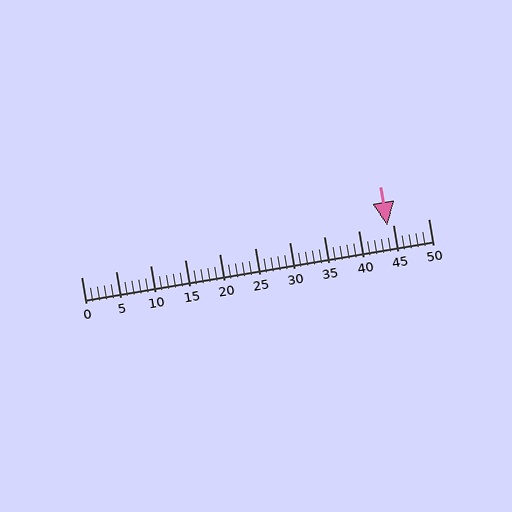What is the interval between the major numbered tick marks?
The major tick marks are spaced 5 units apart.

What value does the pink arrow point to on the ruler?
The pink arrow points to approximately 44.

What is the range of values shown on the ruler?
The ruler shows values from 0 to 50.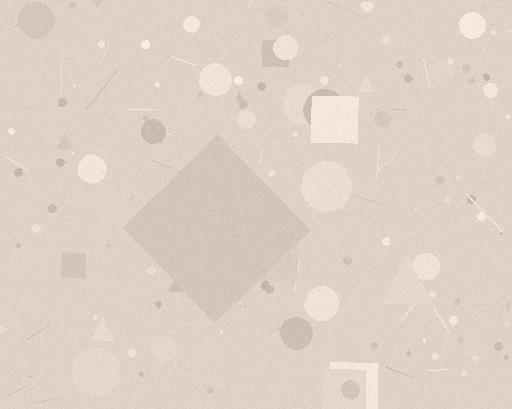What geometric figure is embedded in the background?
A diamond is embedded in the background.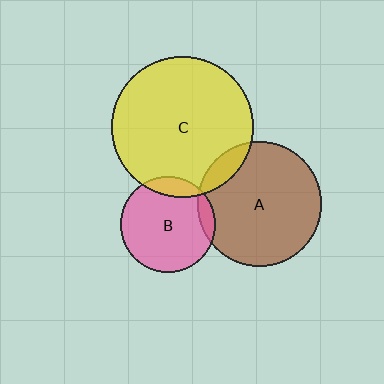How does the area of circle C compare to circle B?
Approximately 2.2 times.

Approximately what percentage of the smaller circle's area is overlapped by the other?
Approximately 10%.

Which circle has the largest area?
Circle C (yellow).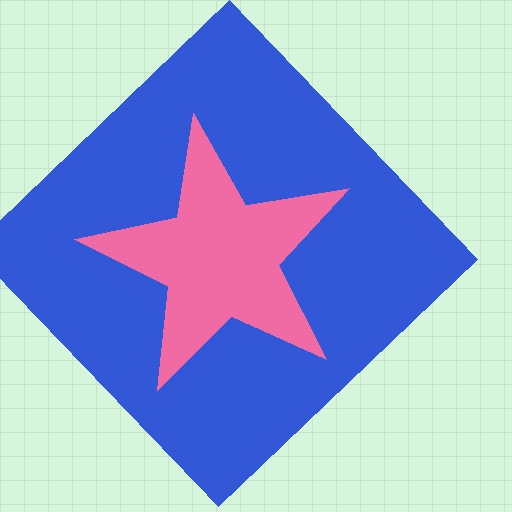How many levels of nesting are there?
2.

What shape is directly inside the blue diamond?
The pink star.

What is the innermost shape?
The pink star.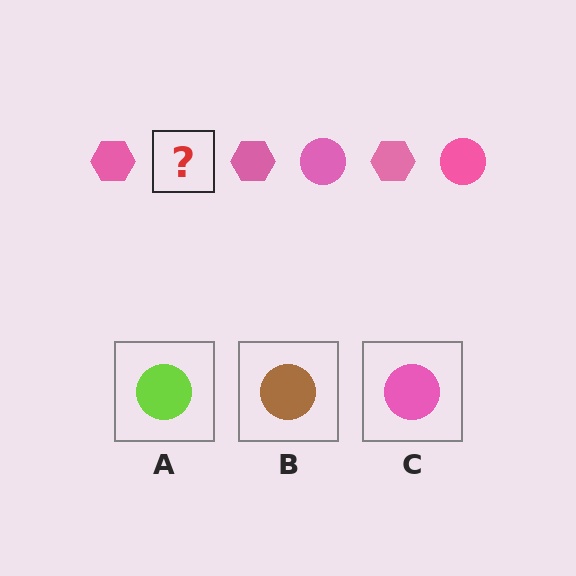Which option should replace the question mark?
Option C.